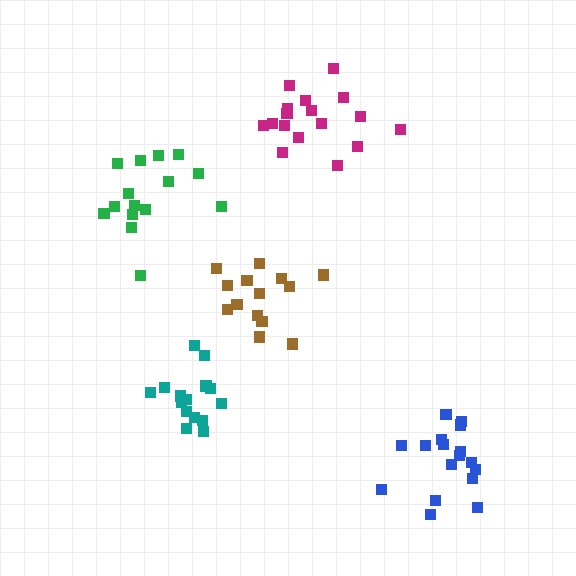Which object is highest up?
The magenta cluster is topmost.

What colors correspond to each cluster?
The clusters are colored: teal, blue, brown, green, magenta.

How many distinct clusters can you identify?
There are 5 distinct clusters.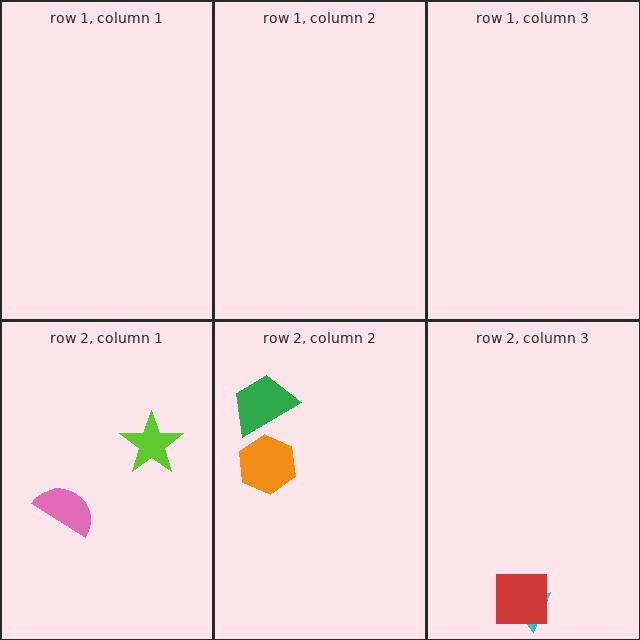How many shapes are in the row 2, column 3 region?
2.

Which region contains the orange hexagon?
The row 2, column 2 region.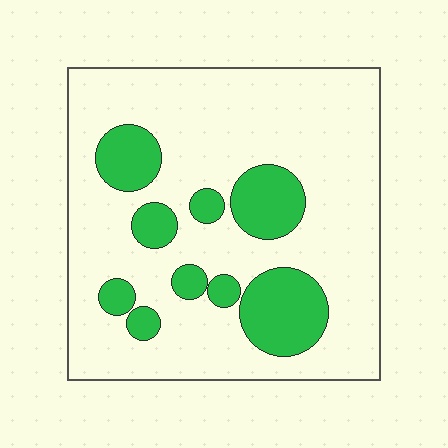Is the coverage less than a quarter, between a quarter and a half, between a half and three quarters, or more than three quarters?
Less than a quarter.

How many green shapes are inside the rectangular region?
9.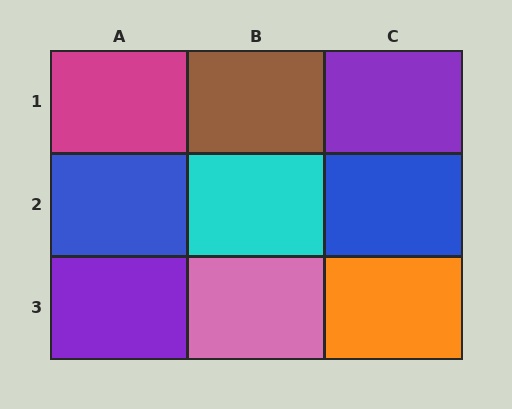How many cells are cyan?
1 cell is cyan.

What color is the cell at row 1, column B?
Brown.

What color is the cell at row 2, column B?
Cyan.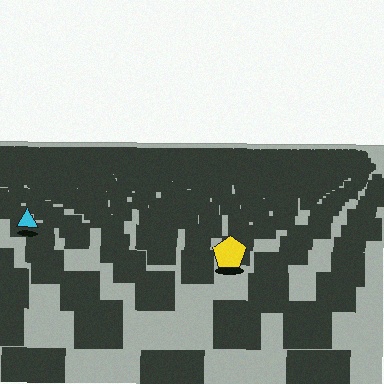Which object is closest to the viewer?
The yellow pentagon is closest. The texture marks near it are larger and more spread out.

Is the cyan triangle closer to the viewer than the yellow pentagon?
No. The yellow pentagon is closer — you can tell from the texture gradient: the ground texture is coarser near it.